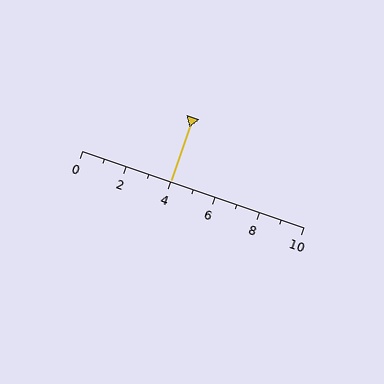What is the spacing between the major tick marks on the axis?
The major ticks are spaced 2 apart.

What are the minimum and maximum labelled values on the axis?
The axis runs from 0 to 10.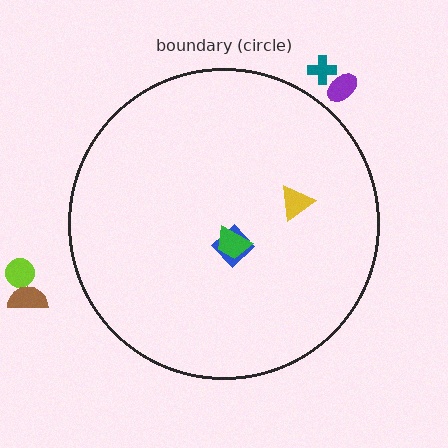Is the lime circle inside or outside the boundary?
Outside.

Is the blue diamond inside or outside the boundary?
Inside.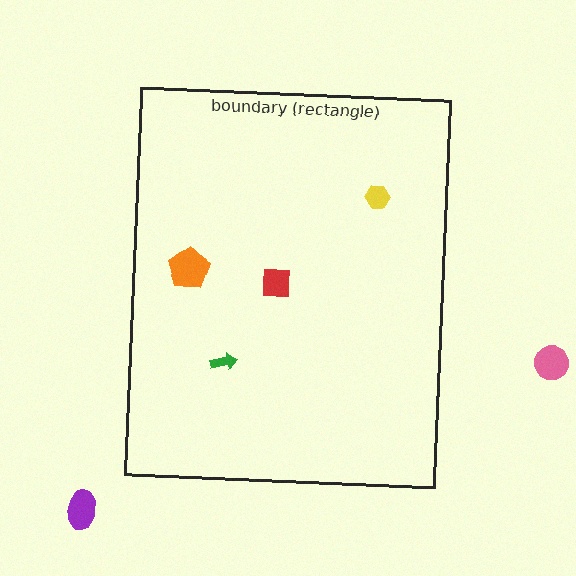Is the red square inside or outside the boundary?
Inside.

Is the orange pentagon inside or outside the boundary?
Inside.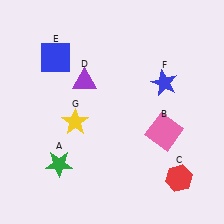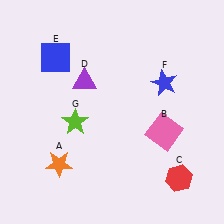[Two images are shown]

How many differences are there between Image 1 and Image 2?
There are 2 differences between the two images.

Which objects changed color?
A changed from green to orange. G changed from yellow to lime.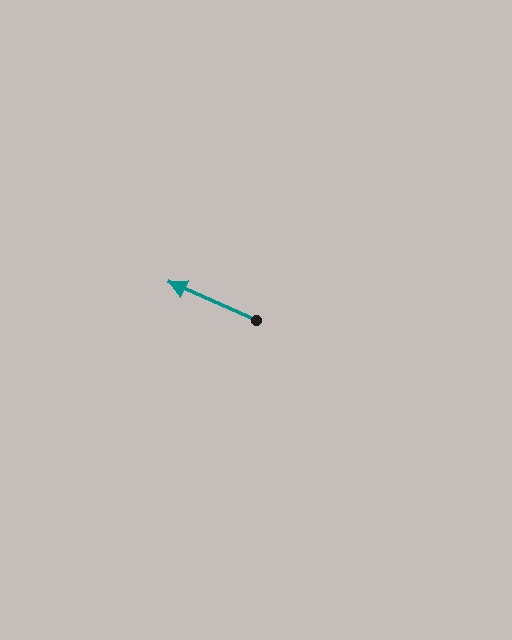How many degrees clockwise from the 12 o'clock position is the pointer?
Approximately 294 degrees.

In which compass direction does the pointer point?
Northwest.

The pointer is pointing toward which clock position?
Roughly 10 o'clock.